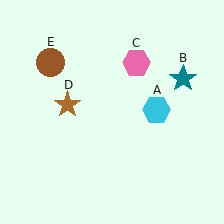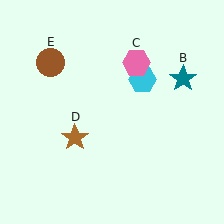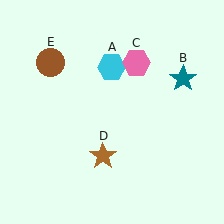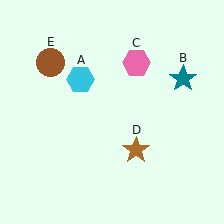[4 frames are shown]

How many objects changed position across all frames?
2 objects changed position: cyan hexagon (object A), brown star (object D).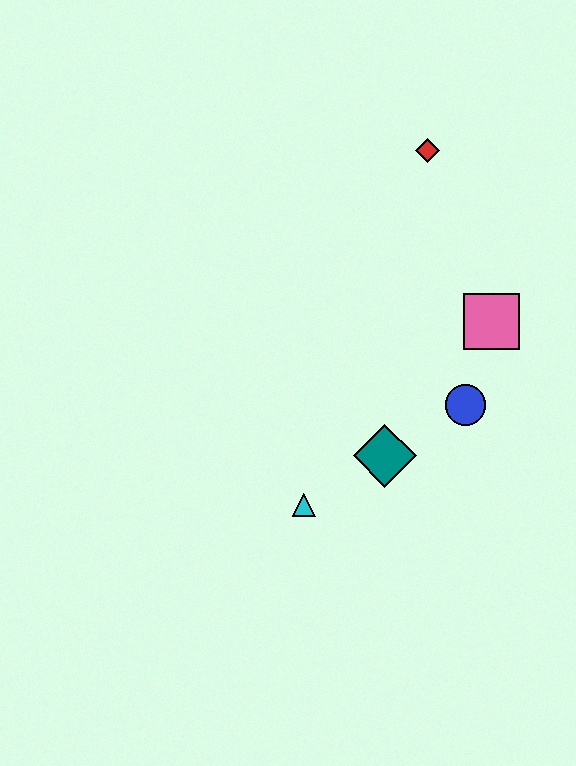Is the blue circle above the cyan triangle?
Yes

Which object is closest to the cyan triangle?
The teal diamond is closest to the cyan triangle.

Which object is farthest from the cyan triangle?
The red diamond is farthest from the cyan triangle.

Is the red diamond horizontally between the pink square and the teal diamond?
Yes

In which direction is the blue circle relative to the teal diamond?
The blue circle is to the right of the teal diamond.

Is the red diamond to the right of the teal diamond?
Yes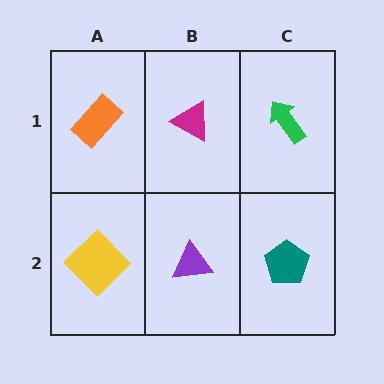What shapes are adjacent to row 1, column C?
A teal pentagon (row 2, column C), a magenta triangle (row 1, column B).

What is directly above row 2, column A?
An orange rectangle.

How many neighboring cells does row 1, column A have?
2.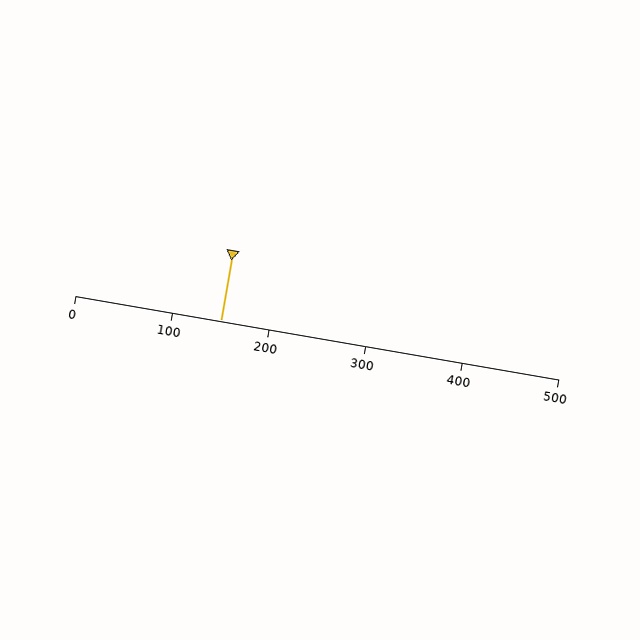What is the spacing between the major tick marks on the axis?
The major ticks are spaced 100 apart.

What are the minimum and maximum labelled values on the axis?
The axis runs from 0 to 500.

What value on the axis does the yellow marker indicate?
The marker indicates approximately 150.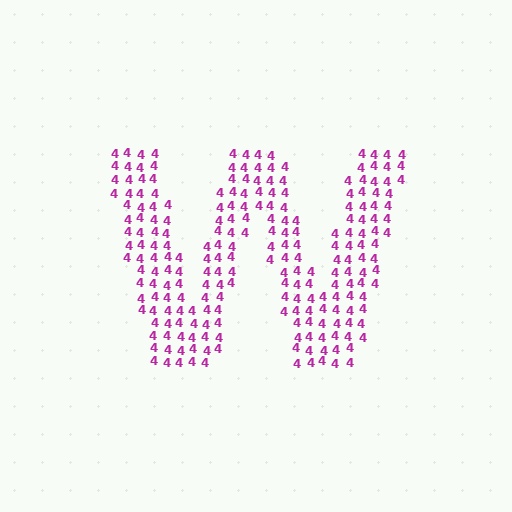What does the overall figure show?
The overall figure shows the letter W.